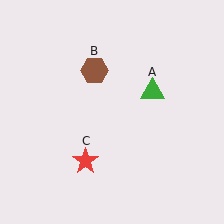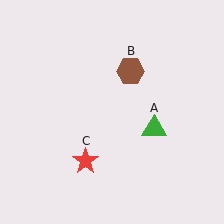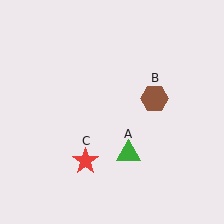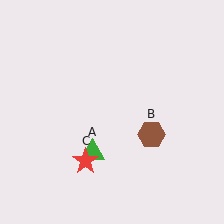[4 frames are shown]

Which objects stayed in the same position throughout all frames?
Red star (object C) remained stationary.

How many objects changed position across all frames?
2 objects changed position: green triangle (object A), brown hexagon (object B).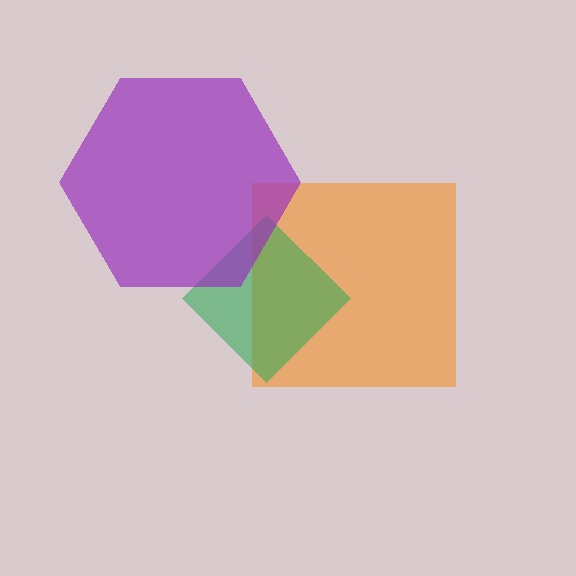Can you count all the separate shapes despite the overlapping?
Yes, there are 3 separate shapes.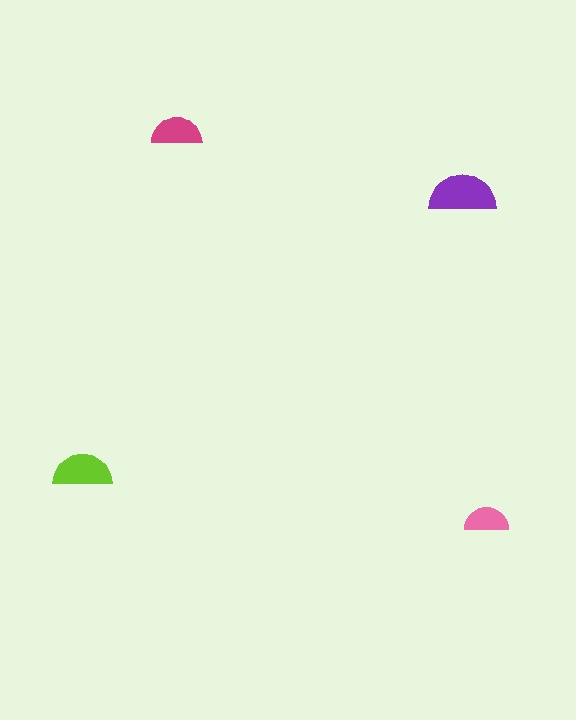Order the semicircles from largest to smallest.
the purple one, the lime one, the magenta one, the pink one.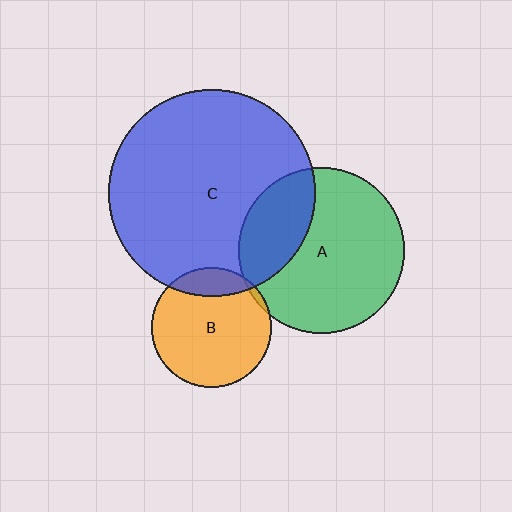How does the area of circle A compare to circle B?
Approximately 1.9 times.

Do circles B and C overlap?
Yes.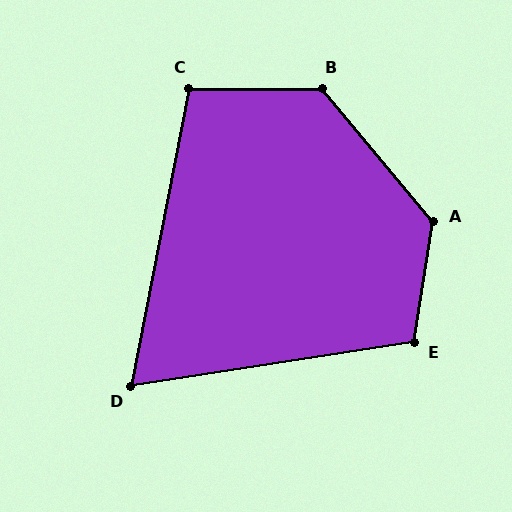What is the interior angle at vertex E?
Approximately 108 degrees (obtuse).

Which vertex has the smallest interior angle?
D, at approximately 70 degrees.